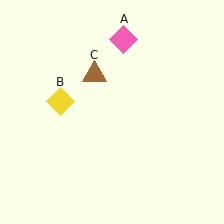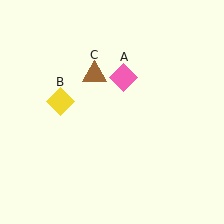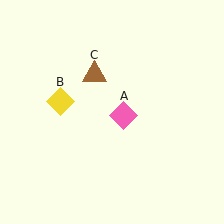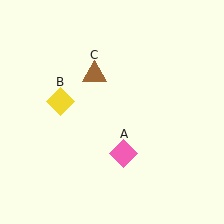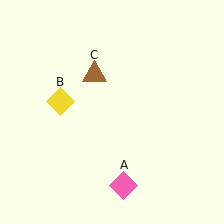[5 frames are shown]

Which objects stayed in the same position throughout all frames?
Yellow diamond (object B) and brown triangle (object C) remained stationary.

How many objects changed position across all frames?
1 object changed position: pink diamond (object A).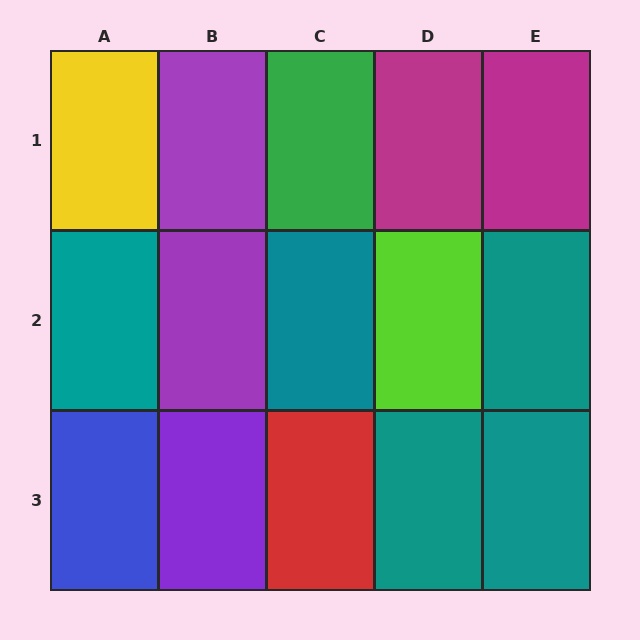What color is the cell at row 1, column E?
Magenta.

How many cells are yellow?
1 cell is yellow.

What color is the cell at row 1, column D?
Magenta.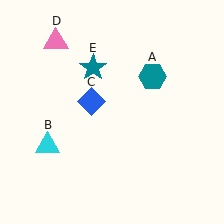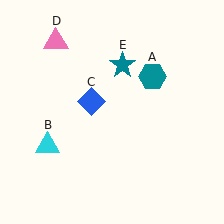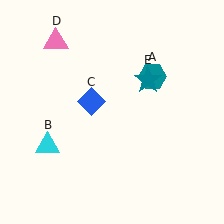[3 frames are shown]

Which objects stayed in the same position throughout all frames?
Teal hexagon (object A) and cyan triangle (object B) and blue diamond (object C) and pink triangle (object D) remained stationary.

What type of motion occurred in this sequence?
The teal star (object E) rotated clockwise around the center of the scene.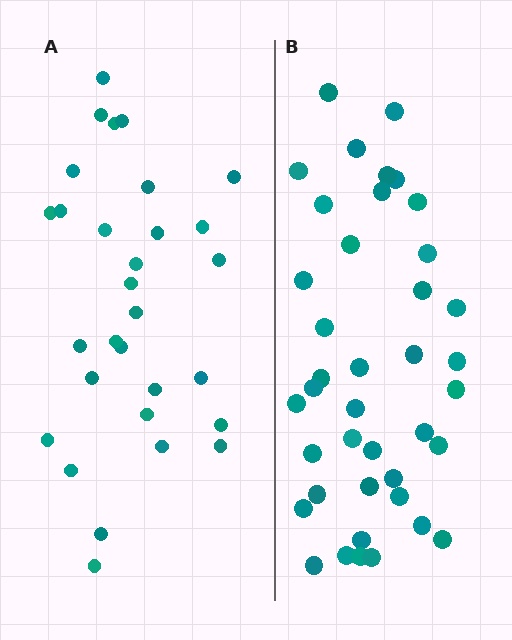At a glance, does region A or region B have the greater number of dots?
Region B (the right region) has more dots.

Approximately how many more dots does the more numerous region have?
Region B has roughly 10 or so more dots than region A.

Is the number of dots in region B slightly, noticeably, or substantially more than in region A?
Region B has noticeably more, but not dramatically so. The ratio is roughly 1.3 to 1.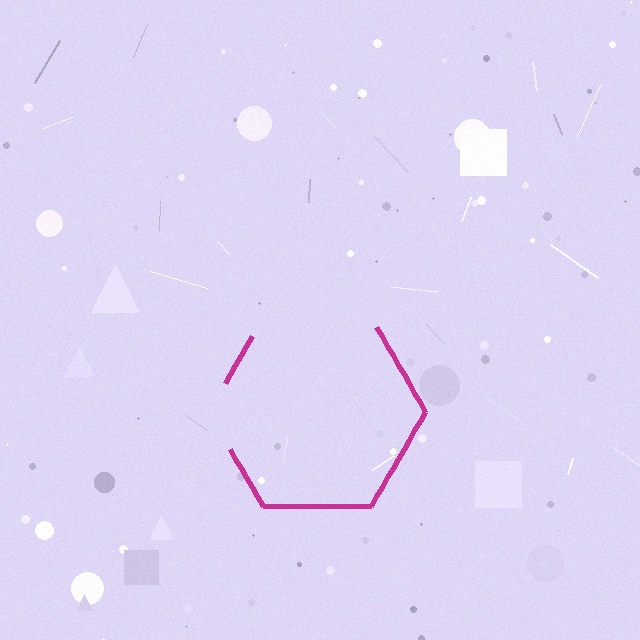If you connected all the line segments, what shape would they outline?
They would outline a hexagon.